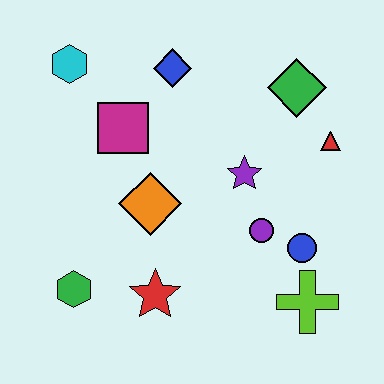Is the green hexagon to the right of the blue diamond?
No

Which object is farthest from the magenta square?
The lime cross is farthest from the magenta square.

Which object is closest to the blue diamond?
The magenta square is closest to the blue diamond.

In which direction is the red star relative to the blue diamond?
The red star is below the blue diamond.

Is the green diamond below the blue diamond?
Yes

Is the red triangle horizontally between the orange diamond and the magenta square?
No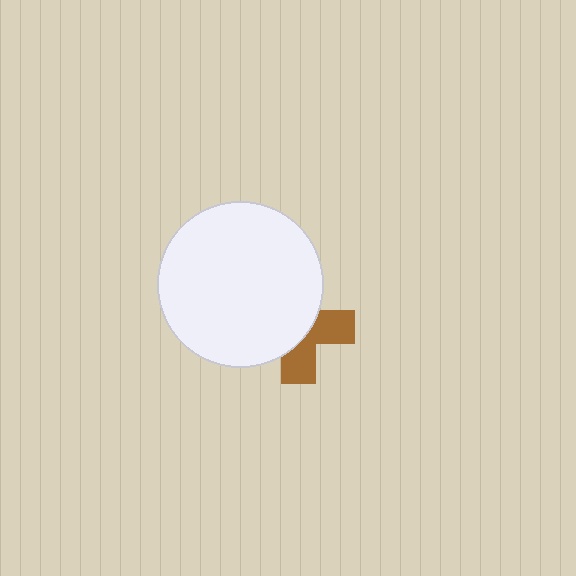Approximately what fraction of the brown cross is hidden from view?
Roughly 58% of the brown cross is hidden behind the white circle.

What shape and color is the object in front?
The object in front is a white circle.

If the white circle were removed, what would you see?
You would see the complete brown cross.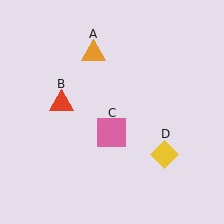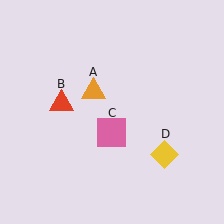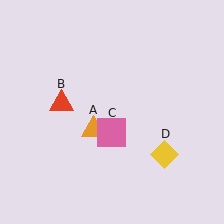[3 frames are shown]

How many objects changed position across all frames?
1 object changed position: orange triangle (object A).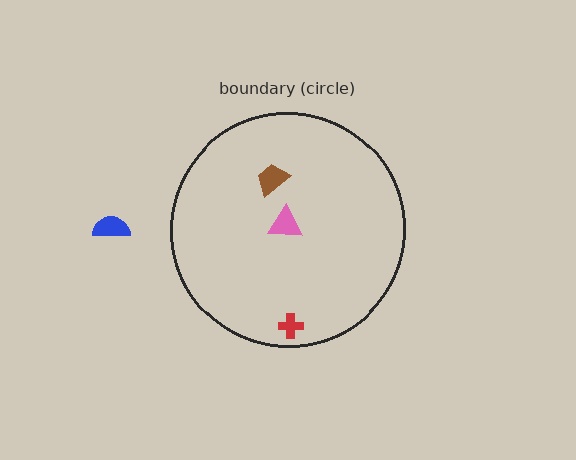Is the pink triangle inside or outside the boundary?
Inside.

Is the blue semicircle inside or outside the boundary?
Outside.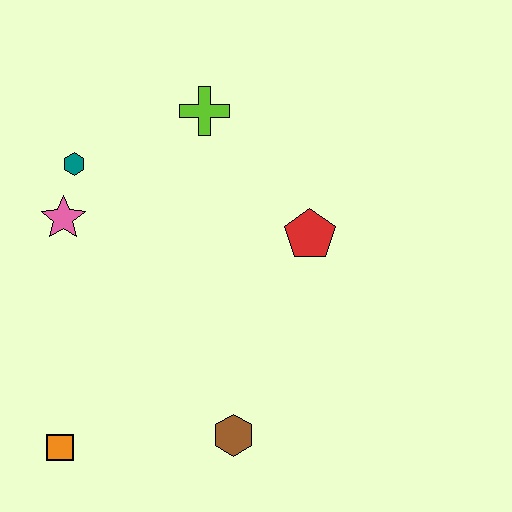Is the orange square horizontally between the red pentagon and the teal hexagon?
No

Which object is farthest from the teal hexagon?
The brown hexagon is farthest from the teal hexagon.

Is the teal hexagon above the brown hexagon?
Yes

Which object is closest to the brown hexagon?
The orange square is closest to the brown hexagon.